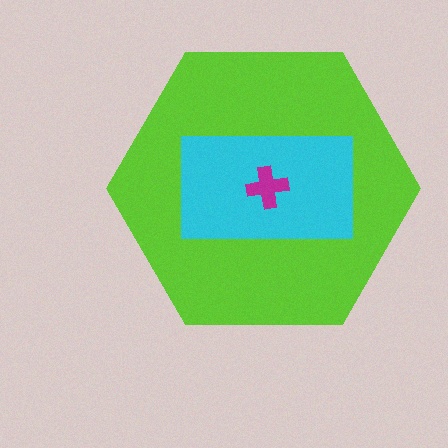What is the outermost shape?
The lime hexagon.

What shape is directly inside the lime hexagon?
The cyan rectangle.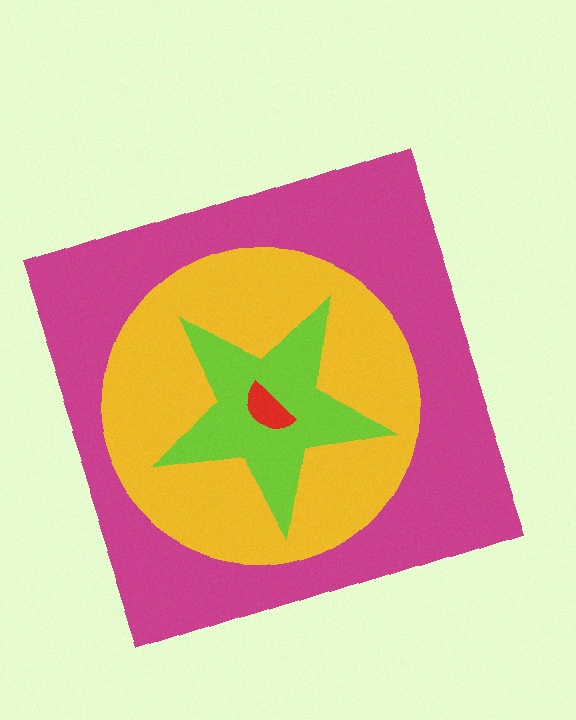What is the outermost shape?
The magenta square.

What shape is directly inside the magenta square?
The yellow circle.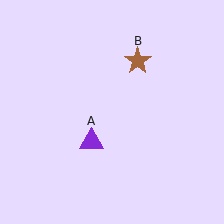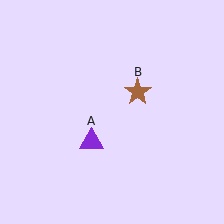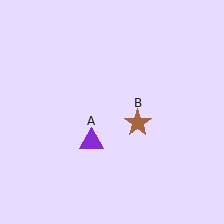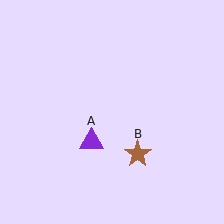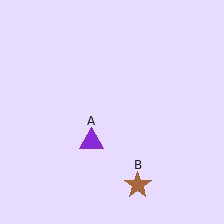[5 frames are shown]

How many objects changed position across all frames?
1 object changed position: brown star (object B).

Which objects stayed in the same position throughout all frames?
Purple triangle (object A) remained stationary.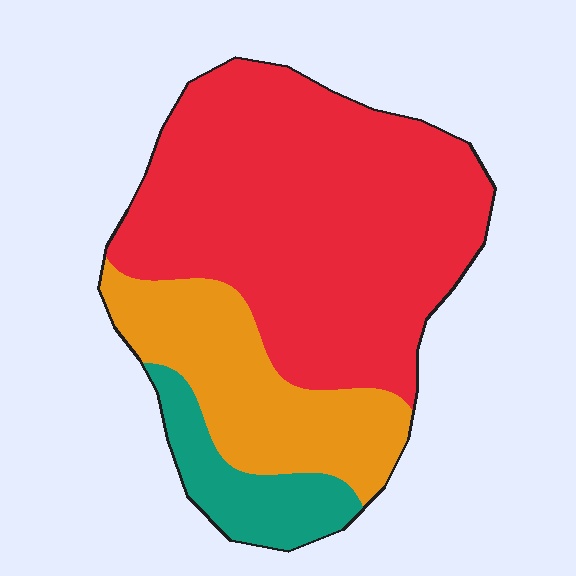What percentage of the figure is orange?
Orange takes up about one quarter (1/4) of the figure.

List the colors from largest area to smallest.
From largest to smallest: red, orange, teal.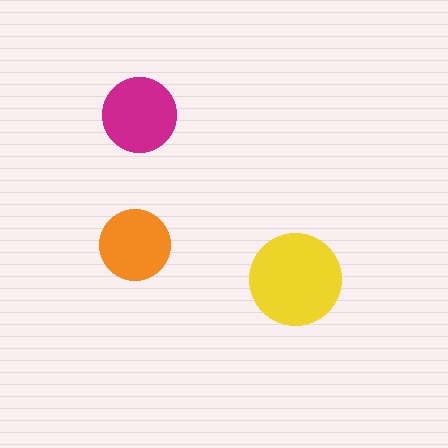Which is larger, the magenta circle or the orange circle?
The magenta one.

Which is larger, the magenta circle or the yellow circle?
The yellow one.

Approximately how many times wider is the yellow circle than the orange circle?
About 1.5 times wider.